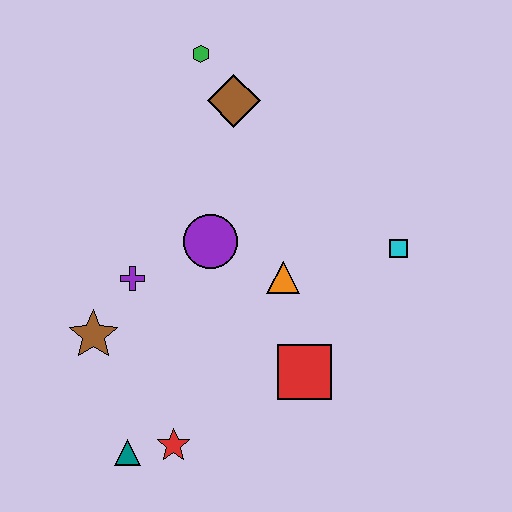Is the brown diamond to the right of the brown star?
Yes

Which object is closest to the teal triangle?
The red star is closest to the teal triangle.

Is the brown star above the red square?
Yes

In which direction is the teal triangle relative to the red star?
The teal triangle is to the left of the red star.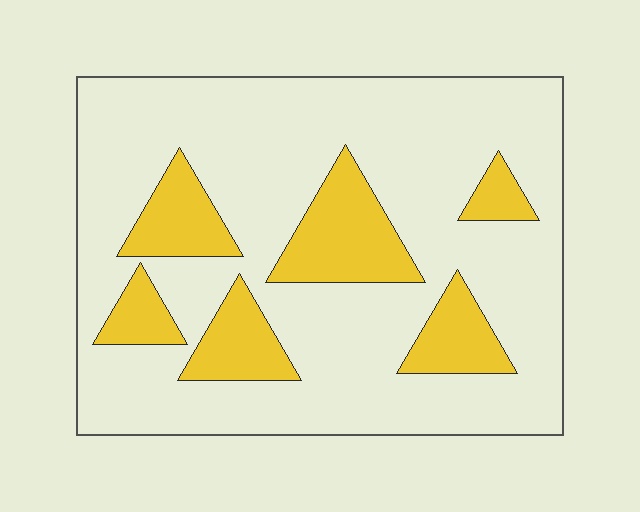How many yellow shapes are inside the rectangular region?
6.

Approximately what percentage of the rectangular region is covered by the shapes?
Approximately 20%.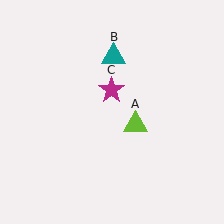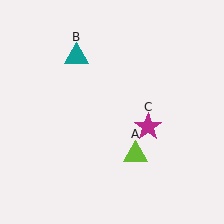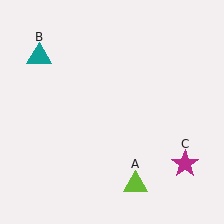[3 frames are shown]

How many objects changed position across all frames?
3 objects changed position: lime triangle (object A), teal triangle (object B), magenta star (object C).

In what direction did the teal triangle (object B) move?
The teal triangle (object B) moved left.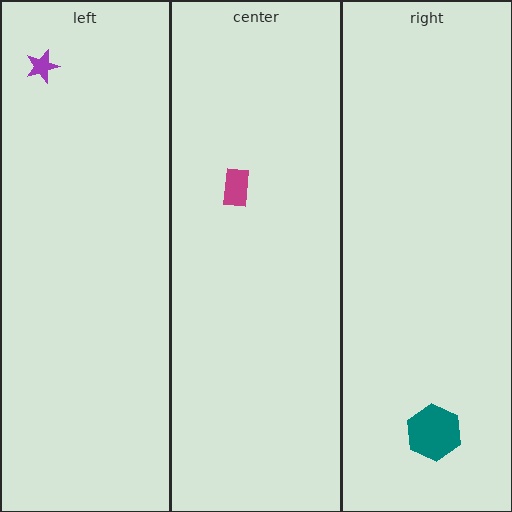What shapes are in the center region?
The magenta rectangle.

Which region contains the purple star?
The left region.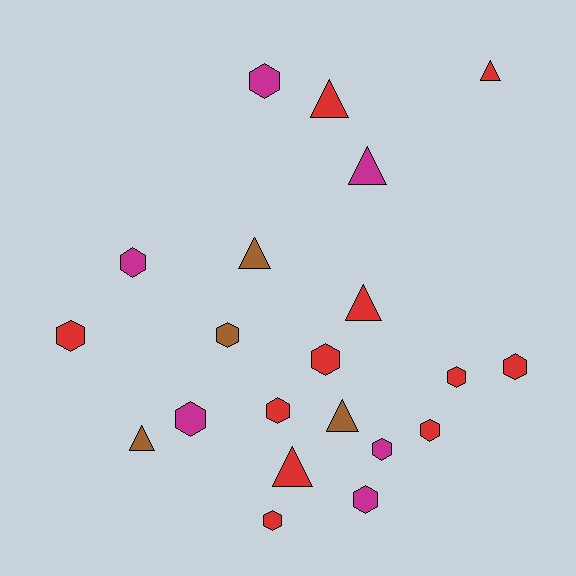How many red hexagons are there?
There are 7 red hexagons.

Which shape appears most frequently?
Hexagon, with 13 objects.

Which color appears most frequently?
Red, with 11 objects.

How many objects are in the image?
There are 21 objects.